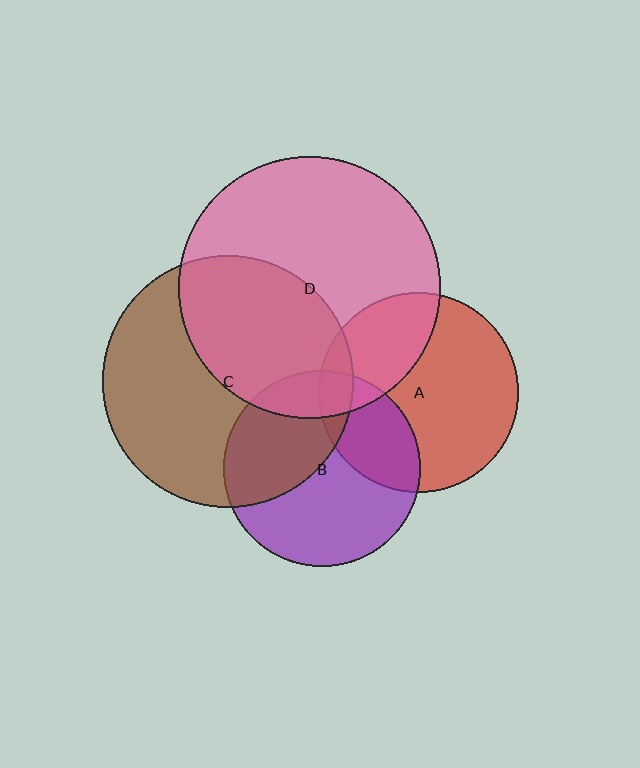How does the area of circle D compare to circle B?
Approximately 1.8 times.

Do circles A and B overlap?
Yes.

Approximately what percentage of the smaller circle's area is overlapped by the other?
Approximately 25%.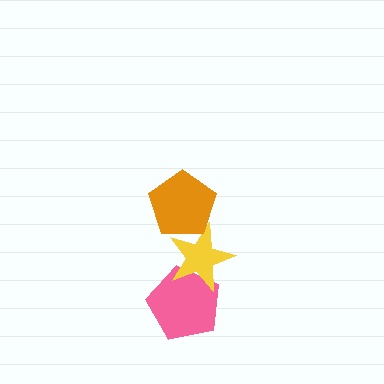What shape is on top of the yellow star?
The orange pentagon is on top of the yellow star.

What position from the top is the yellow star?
The yellow star is 2nd from the top.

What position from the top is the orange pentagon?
The orange pentagon is 1st from the top.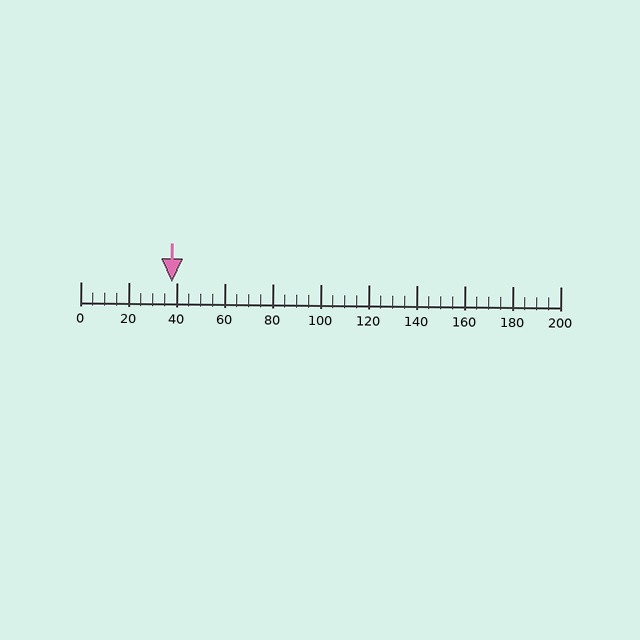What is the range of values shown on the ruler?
The ruler shows values from 0 to 200.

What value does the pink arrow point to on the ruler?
The pink arrow points to approximately 38.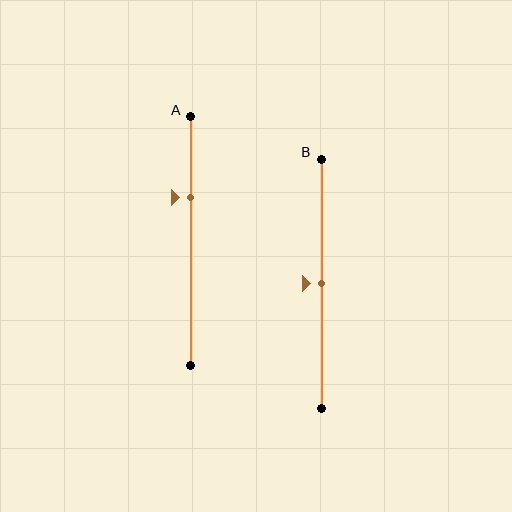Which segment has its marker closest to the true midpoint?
Segment B has its marker closest to the true midpoint.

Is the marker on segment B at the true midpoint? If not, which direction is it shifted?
Yes, the marker on segment B is at the true midpoint.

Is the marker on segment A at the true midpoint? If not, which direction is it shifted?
No, the marker on segment A is shifted upward by about 18% of the segment length.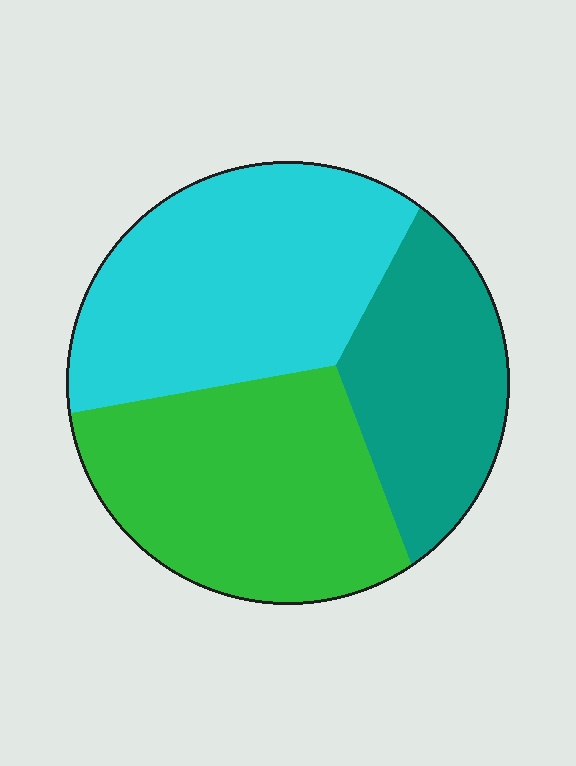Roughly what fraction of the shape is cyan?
Cyan takes up about three eighths (3/8) of the shape.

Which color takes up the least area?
Teal, at roughly 25%.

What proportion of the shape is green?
Green covers 37% of the shape.